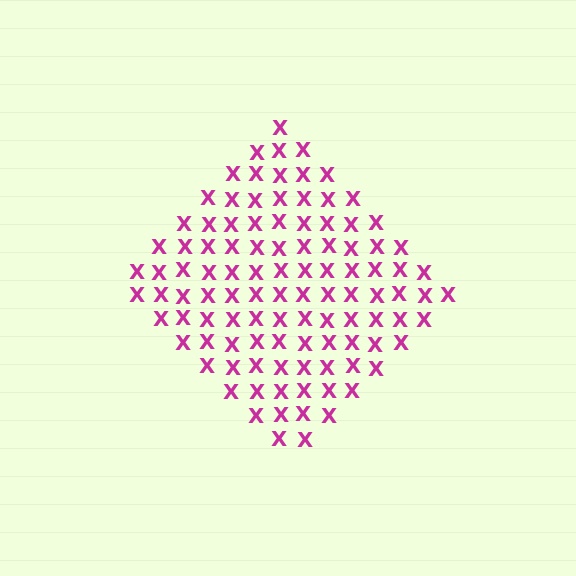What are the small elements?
The small elements are letter X's.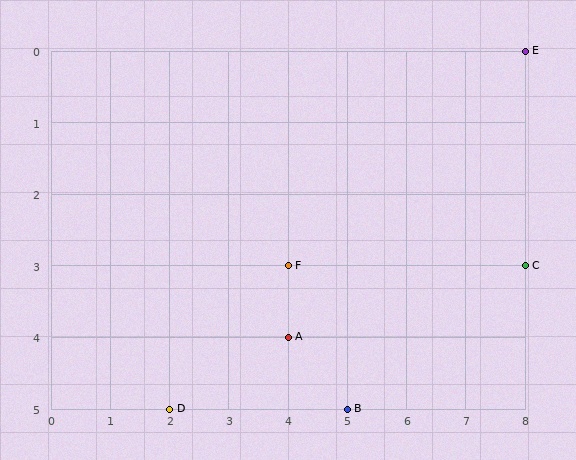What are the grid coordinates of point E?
Point E is at grid coordinates (8, 0).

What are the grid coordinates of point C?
Point C is at grid coordinates (8, 3).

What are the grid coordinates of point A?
Point A is at grid coordinates (4, 4).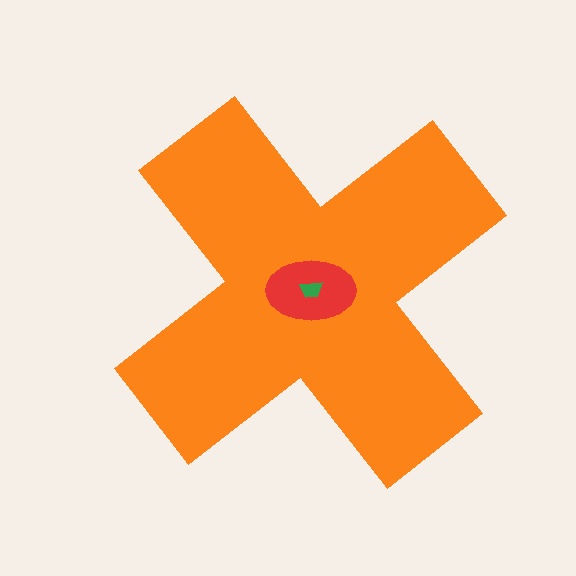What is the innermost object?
The green trapezoid.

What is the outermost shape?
The orange cross.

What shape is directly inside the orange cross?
The red ellipse.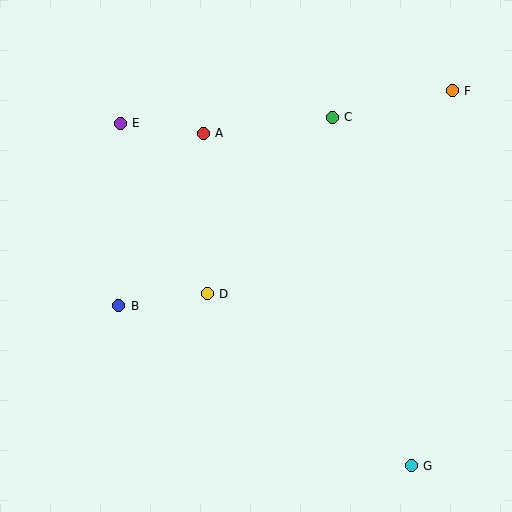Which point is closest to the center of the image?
Point D at (207, 294) is closest to the center.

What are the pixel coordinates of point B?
Point B is at (119, 306).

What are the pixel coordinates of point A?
Point A is at (203, 133).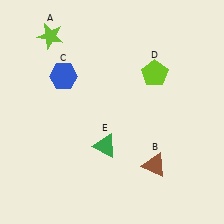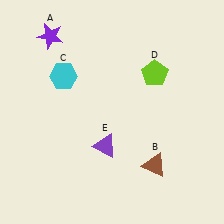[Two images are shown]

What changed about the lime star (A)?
In Image 1, A is lime. In Image 2, it changed to purple.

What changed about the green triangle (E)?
In Image 1, E is green. In Image 2, it changed to purple.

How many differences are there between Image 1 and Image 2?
There are 3 differences between the two images.